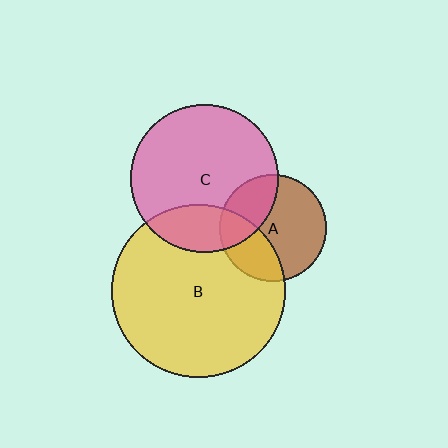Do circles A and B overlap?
Yes.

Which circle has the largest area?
Circle B (yellow).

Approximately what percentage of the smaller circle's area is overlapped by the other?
Approximately 30%.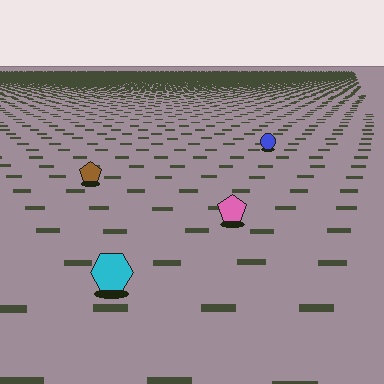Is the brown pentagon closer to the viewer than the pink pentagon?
No. The pink pentagon is closer — you can tell from the texture gradient: the ground texture is coarser near it.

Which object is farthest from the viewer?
The blue circle is farthest from the viewer. It appears smaller and the ground texture around it is denser.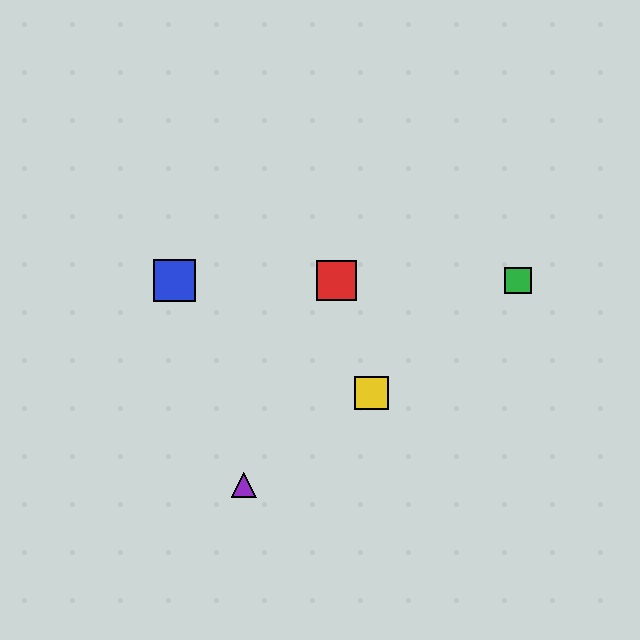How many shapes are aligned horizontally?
3 shapes (the red square, the blue square, the green square) are aligned horizontally.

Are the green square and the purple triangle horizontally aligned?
No, the green square is at y≈281 and the purple triangle is at y≈485.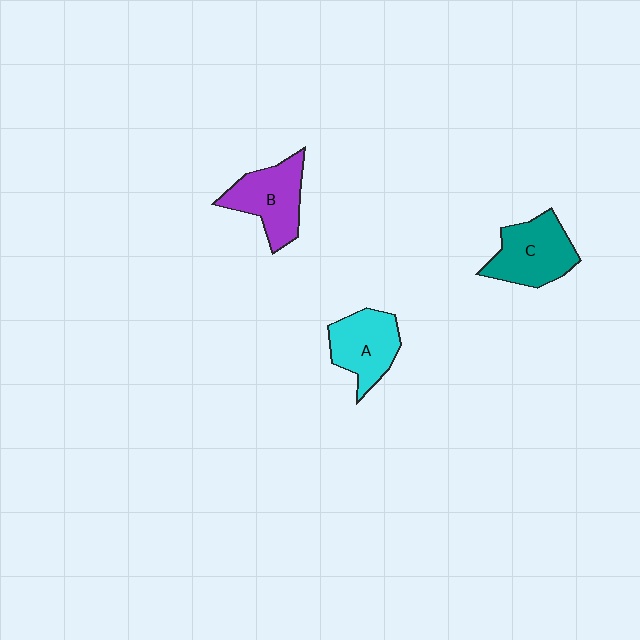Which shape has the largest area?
Shape C (teal).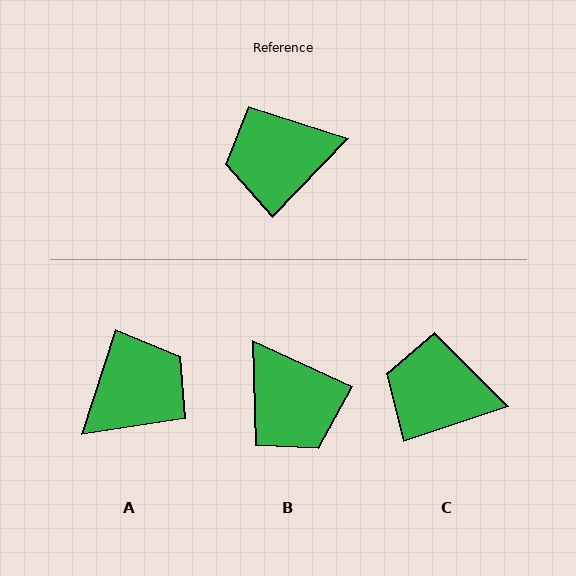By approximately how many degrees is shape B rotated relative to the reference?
Approximately 110 degrees counter-clockwise.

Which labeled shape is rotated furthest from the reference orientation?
A, about 154 degrees away.